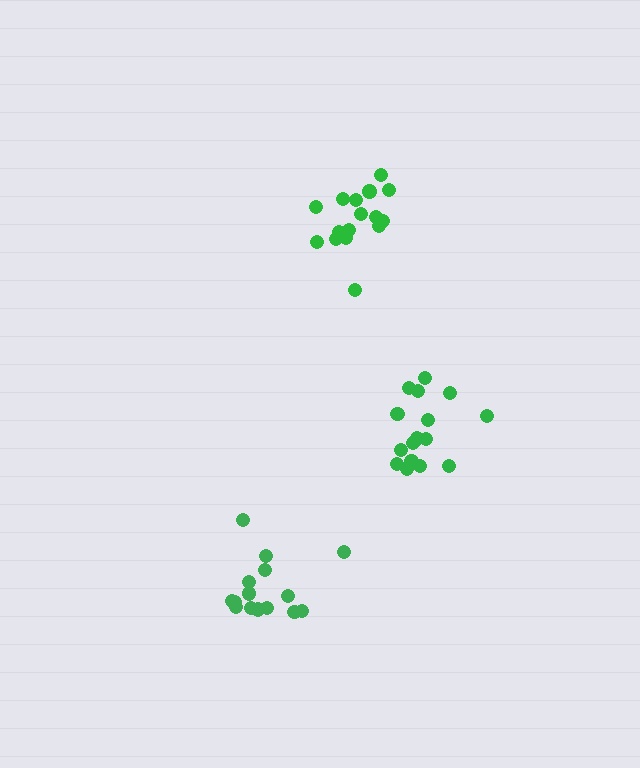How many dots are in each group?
Group 1: 16 dots, Group 2: 15 dots, Group 3: 17 dots (48 total).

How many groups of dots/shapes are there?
There are 3 groups.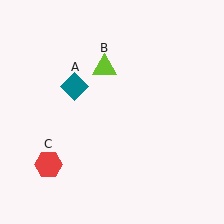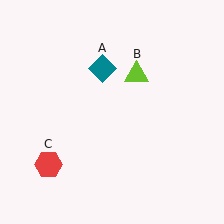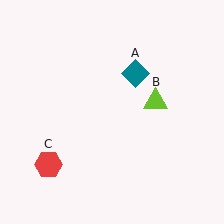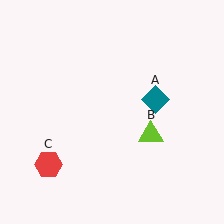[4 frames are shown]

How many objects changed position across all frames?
2 objects changed position: teal diamond (object A), lime triangle (object B).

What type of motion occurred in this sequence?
The teal diamond (object A), lime triangle (object B) rotated clockwise around the center of the scene.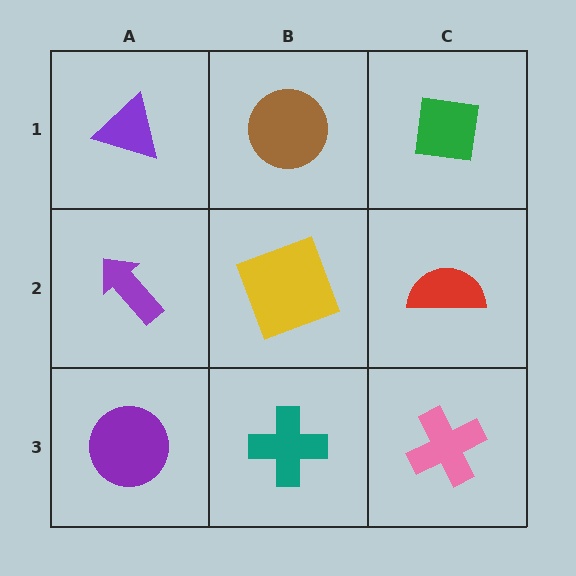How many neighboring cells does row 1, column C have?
2.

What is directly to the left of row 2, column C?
A yellow square.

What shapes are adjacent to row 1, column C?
A red semicircle (row 2, column C), a brown circle (row 1, column B).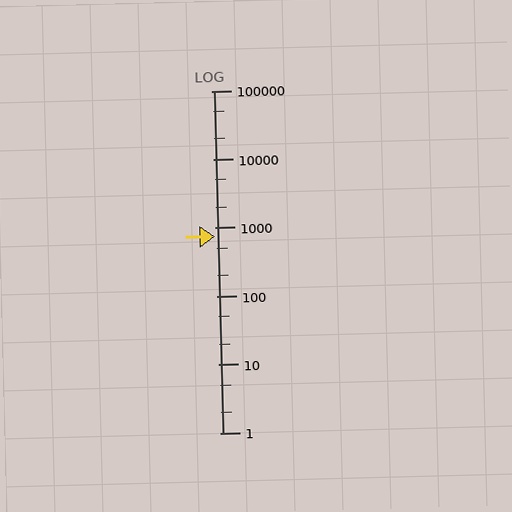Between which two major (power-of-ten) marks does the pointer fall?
The pointer is between 100 and 1000.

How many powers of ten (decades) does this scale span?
The scale spans 5 decades, from 1 to 100000.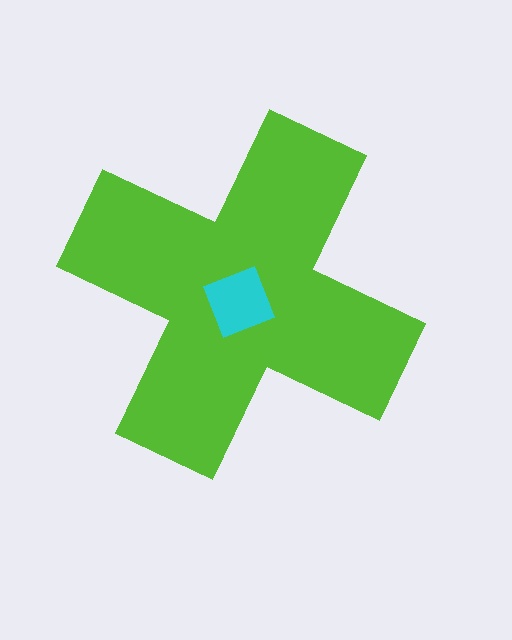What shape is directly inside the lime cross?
The cyan diamond.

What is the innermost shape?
The cyan diamond.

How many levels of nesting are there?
2.